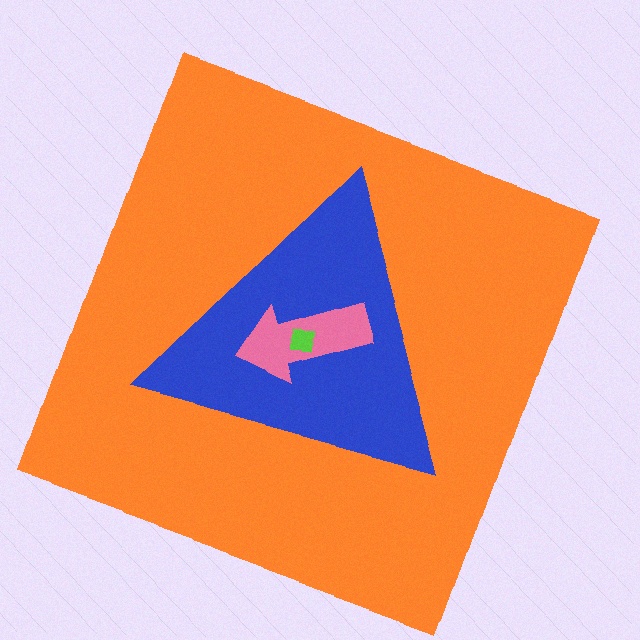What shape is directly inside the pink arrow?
The lime square.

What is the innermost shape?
The lime square.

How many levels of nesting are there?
4.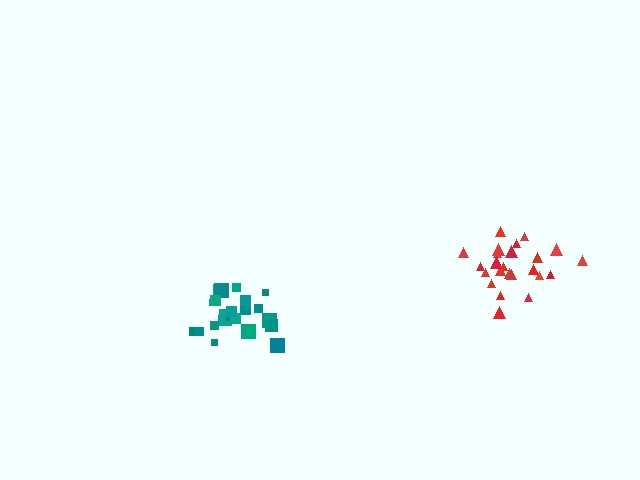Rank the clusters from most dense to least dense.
red, teal.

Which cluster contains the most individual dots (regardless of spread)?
Teal (25).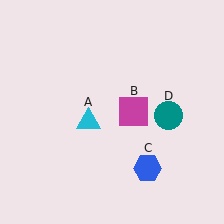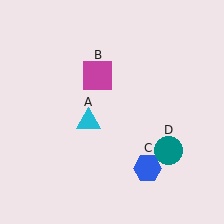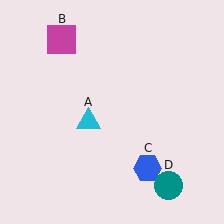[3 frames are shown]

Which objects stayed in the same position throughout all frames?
Cyan triangle (object A) and blue hexagon (object C) remained stationary.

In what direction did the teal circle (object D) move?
The teal circle (object D) moved down.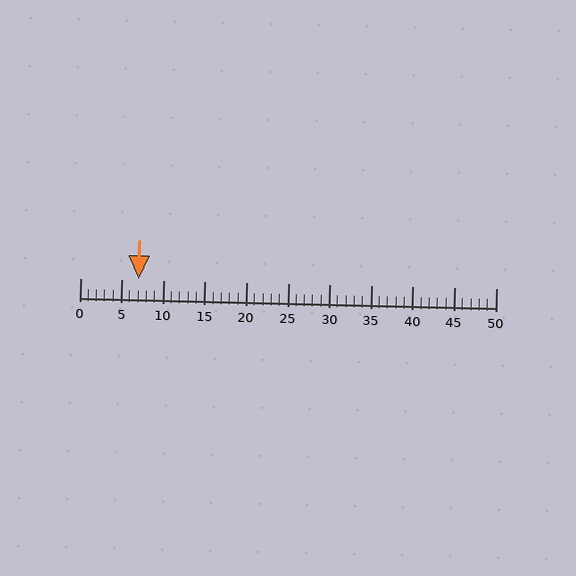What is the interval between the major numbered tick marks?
The major tick marks are spaced 5 units apart.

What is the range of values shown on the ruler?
The ruler shows values from 0 to 50.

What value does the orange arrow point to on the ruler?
The orange arrow points to approximately 7.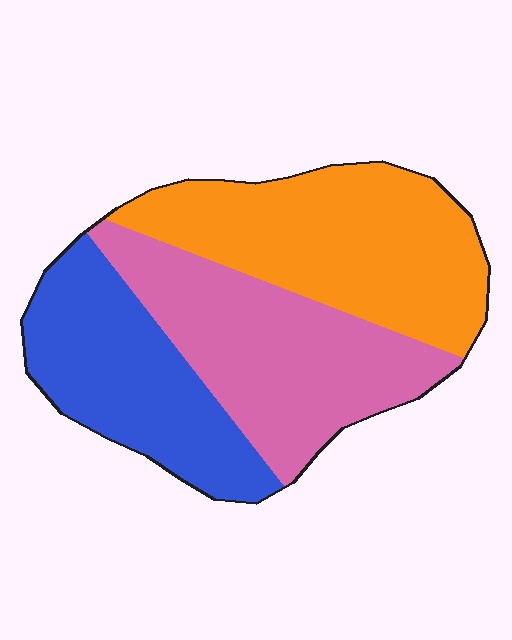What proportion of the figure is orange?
Orange covers about 35% of the figure.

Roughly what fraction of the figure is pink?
Pink takes up between a third and a half of the figure.